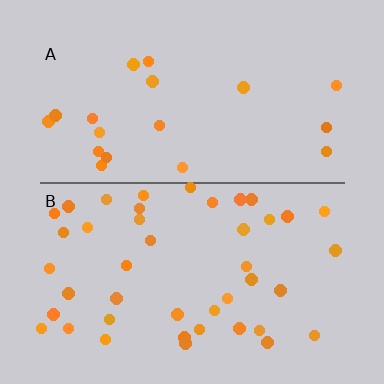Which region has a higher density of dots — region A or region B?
B (the bottom).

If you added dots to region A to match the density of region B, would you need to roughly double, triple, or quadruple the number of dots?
Approximately double.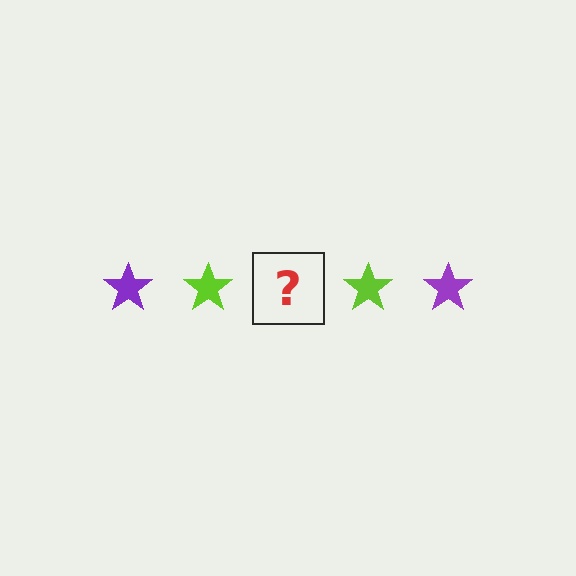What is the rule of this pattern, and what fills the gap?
The rule is that the pattern cycles through purple, lime stars. The gap should be filled with a purple star.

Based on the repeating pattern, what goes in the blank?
The blank should be a purple star.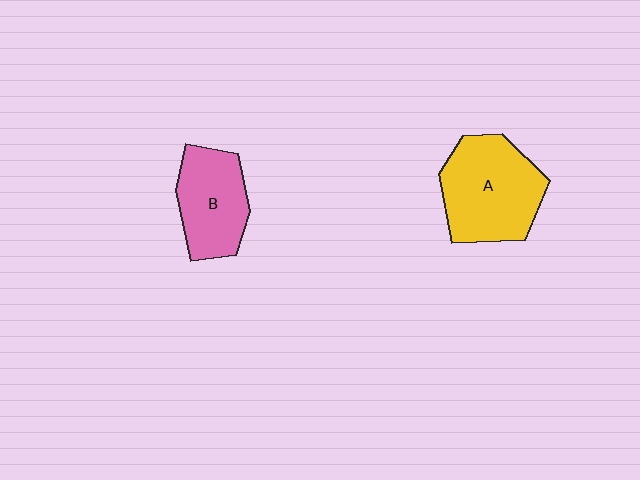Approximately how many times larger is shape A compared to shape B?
Approximately 1.4 times.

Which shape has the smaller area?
Shape B (pink).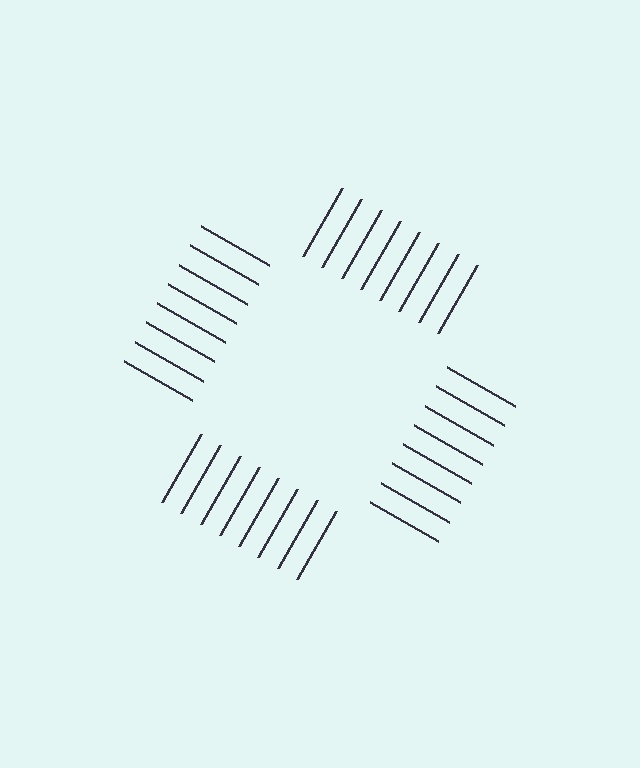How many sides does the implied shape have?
4 sides — the line-ends trace a square.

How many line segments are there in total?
32 — 8 along each of the 4 edges.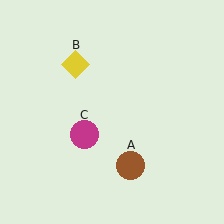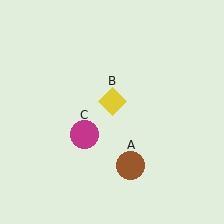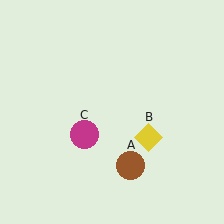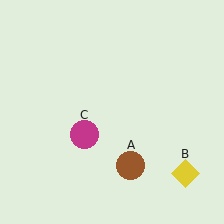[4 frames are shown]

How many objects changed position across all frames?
1 object changed position: yellow diamond (object B).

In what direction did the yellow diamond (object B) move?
The yellow diamond (object B) moved down and to the right.